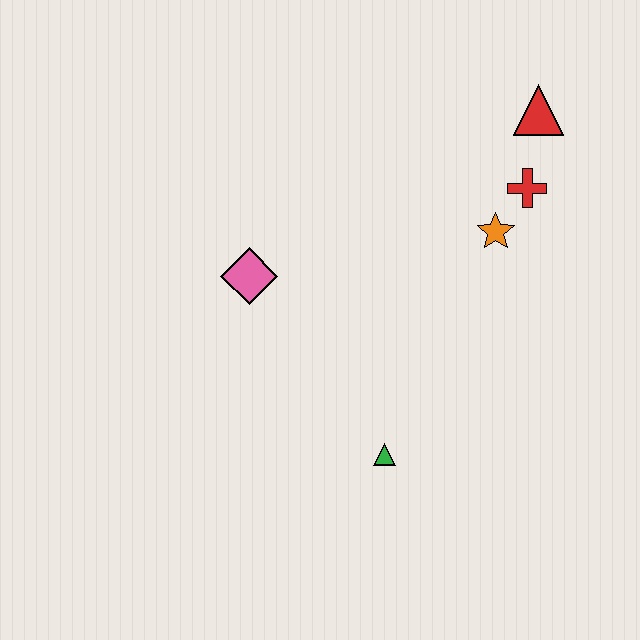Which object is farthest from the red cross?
The green triangle is farthest from the red cross.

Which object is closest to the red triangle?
The red cross is closest to the red triangle.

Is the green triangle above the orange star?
No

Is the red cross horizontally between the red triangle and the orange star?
Yes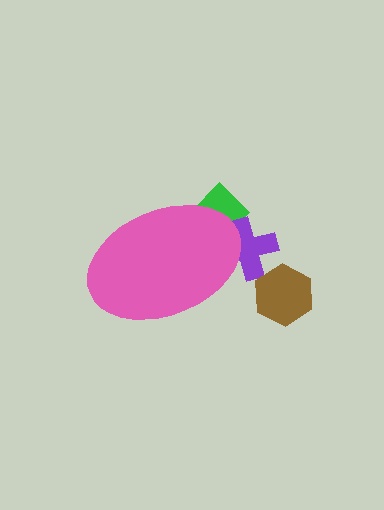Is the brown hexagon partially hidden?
No, the brown hexagon is fully visible.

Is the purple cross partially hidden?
Yes, the purple cross is partially hidden behind the pink ellipse.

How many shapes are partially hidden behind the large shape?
2 shapes are partially hidden.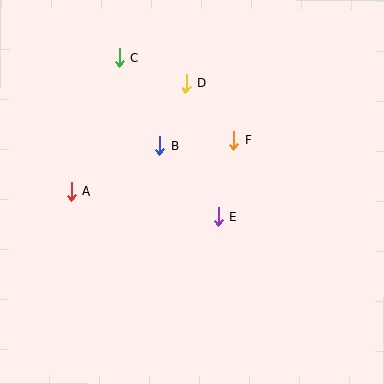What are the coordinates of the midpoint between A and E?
The midpoint between A and E is at (145, 204).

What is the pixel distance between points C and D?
The distance between C and D is 72 pixels.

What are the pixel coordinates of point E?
Point E is at (218, 217).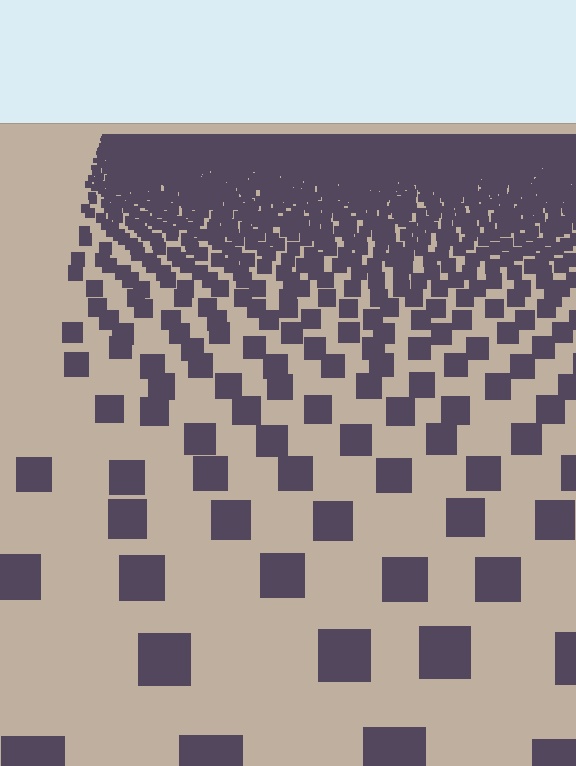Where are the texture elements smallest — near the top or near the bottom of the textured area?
Near the top.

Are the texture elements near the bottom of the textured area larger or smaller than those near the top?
Larger. Near the bottom, elements are closer to the viewer and appear at a bigger on-screen size.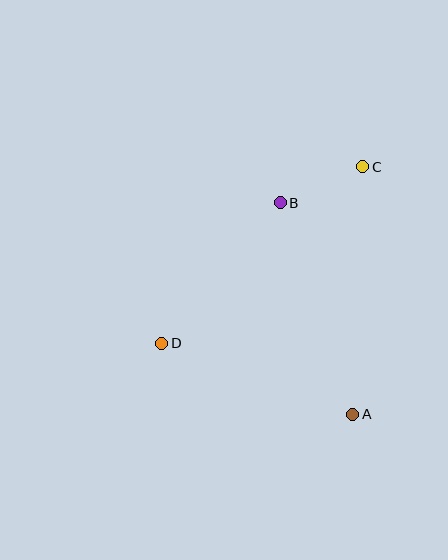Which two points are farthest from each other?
Points C and D are farthest from each other.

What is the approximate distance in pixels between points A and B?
The distance between A and B is approximately 224 pixels.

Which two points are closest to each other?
Points B and C are closest to each other.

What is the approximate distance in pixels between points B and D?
The distance between B and D is approximately 184 pixels.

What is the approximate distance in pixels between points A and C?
The distance between A and C is approximately 248 pixels.